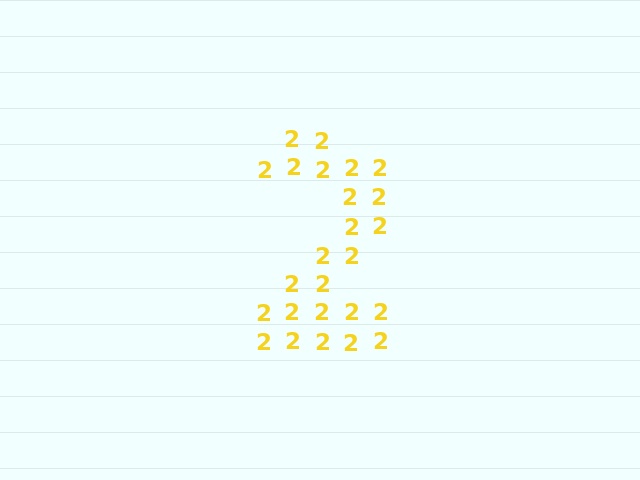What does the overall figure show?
The overall figure shows the digit 2.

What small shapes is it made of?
It is made of small digit 2's.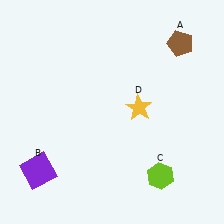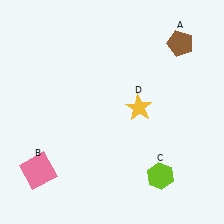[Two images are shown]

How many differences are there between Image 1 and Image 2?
There is 1 difference between the two images.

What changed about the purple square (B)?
In Image 1, B is purple. In Image 2, it changed to pink.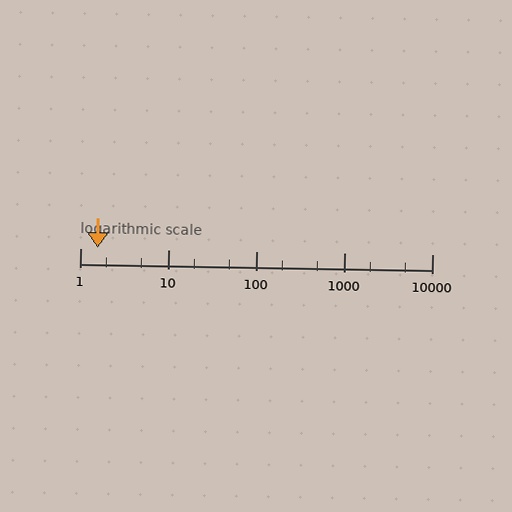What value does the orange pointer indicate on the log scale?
The pointer indicates approximately 1.6.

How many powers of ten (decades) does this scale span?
The scale spans 4 decades, from 1 to 10000.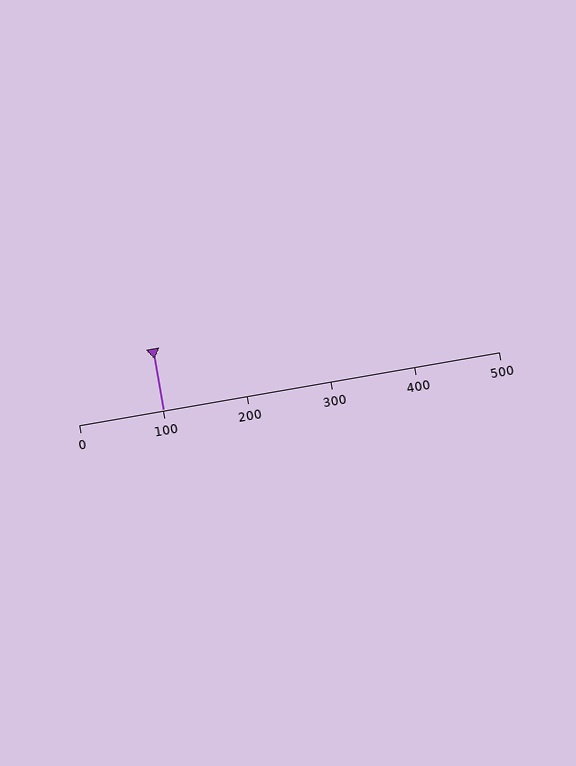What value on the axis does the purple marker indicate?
The marker indicates approximately 100.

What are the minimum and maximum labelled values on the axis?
The axis runs from 0 to 500.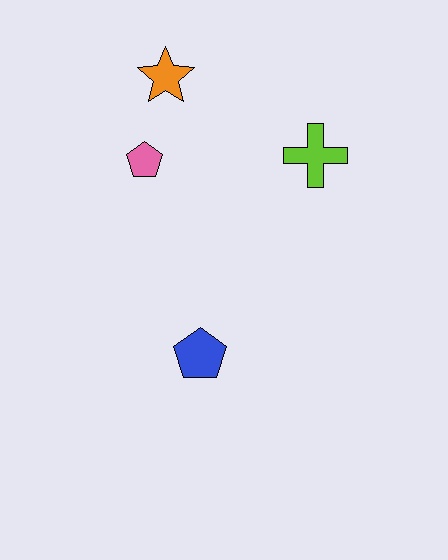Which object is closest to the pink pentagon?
The orange star is closest to the pink pentagon.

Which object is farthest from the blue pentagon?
The orange star is farthest from the blue pentagon.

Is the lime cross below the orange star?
Yes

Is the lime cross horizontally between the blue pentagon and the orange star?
No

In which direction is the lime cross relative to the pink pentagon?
The lime cross is to the right of the pink pentagon.